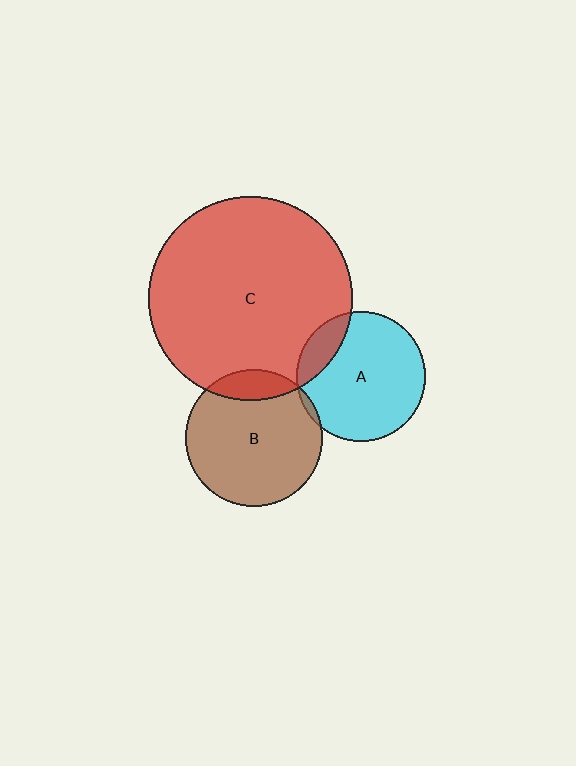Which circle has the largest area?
Circle C (red).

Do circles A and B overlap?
Yes.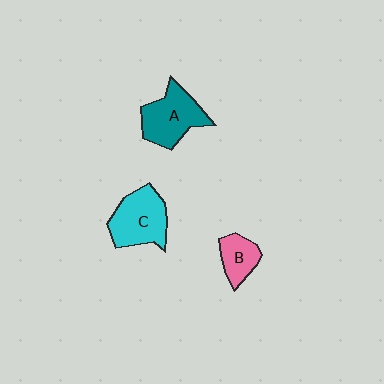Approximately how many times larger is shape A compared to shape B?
Approximately 1.8 times.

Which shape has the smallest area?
Shape B (pink).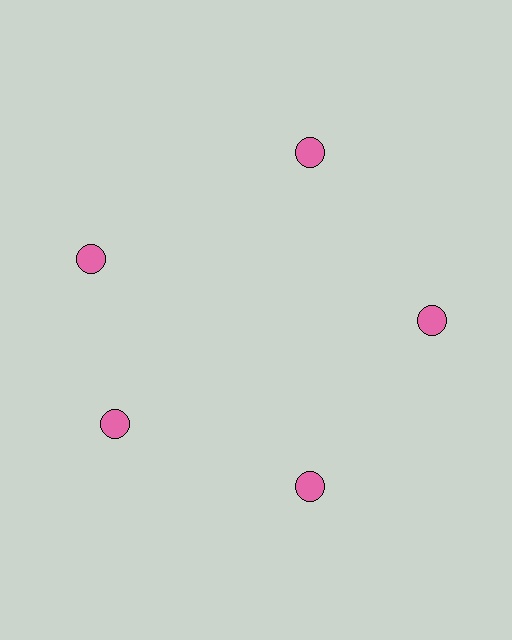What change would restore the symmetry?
The symmetry would be restored by rotating it back into even spacing with its neighbors so that all 5 circles sit at equal angles and equal distance from the center.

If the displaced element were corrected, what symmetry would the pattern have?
It would have 5-fold rotational symmetry — the pattern would map onto itself every 72 degrees.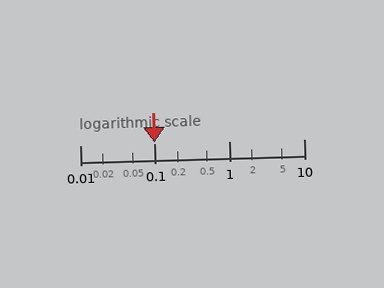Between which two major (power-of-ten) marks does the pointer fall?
The pointer is between 0.1 and 1.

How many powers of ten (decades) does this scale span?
The scale spans 3 decades, from 0.01 to 10.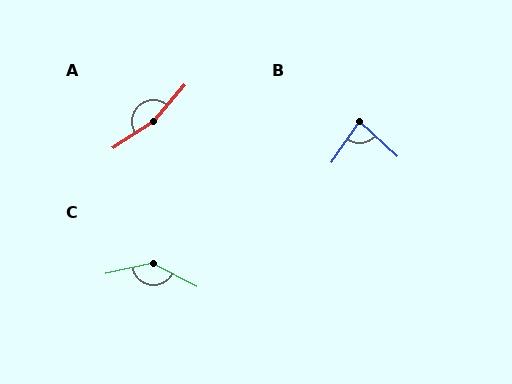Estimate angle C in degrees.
Approximately 141 degrees.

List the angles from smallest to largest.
B (81°), C (141°), A (163°).